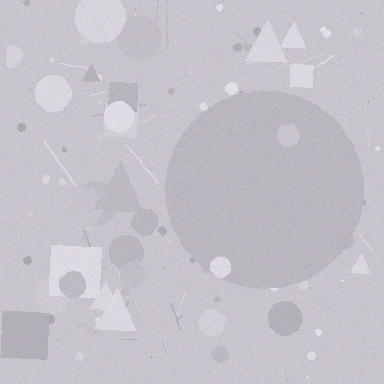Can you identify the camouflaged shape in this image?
The camouflaged shape is a circle.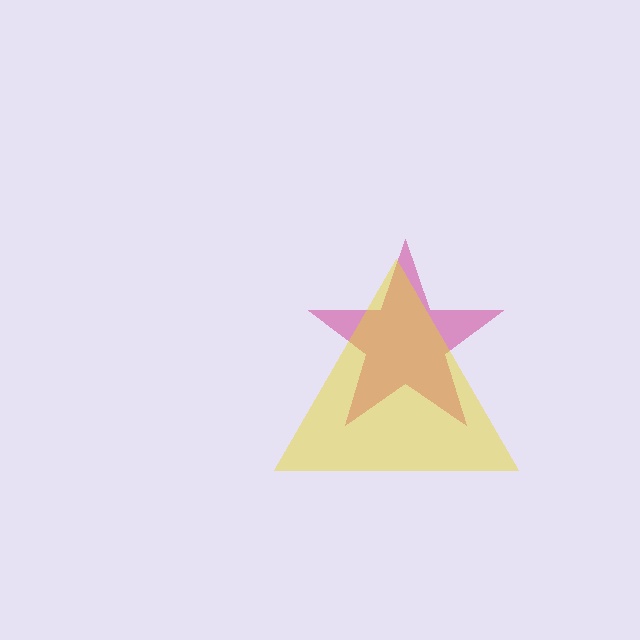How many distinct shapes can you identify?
There are 2 distinct shapes: a magenta star, a yellow triangle.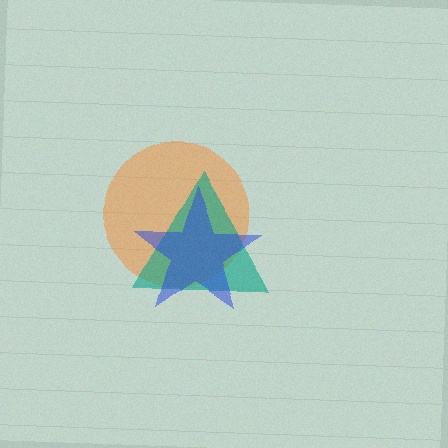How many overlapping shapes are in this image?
There are 3 overlapping shapes in the image.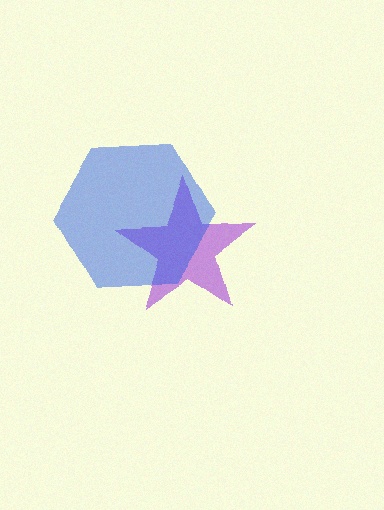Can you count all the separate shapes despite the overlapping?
Yes, there are 2 separate shapes.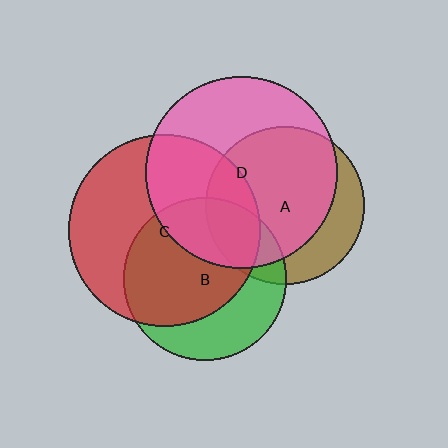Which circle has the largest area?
Circle D (pink).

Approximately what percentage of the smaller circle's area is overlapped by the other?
Approximately 20%.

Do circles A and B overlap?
Yes.